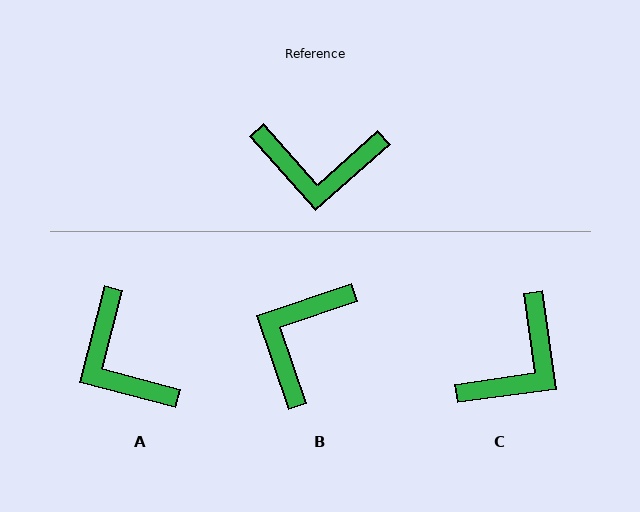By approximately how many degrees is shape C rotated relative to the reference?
Approximately 56 degrees counter-clockwise.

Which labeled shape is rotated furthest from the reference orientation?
B, about 113 degrees away.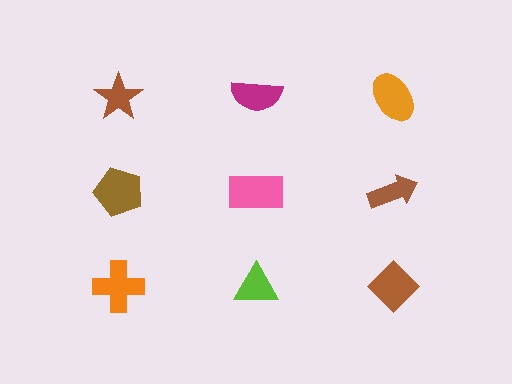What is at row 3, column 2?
A lime triangle.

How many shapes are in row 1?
3 shapes.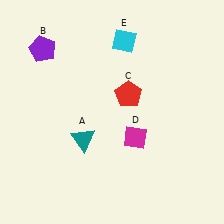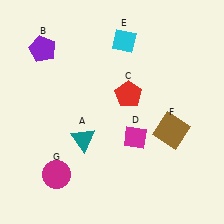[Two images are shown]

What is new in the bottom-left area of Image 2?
A magenta circle (G) was added in the bottom-left area of Image 2.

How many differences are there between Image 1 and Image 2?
There are 2 differences between the two images.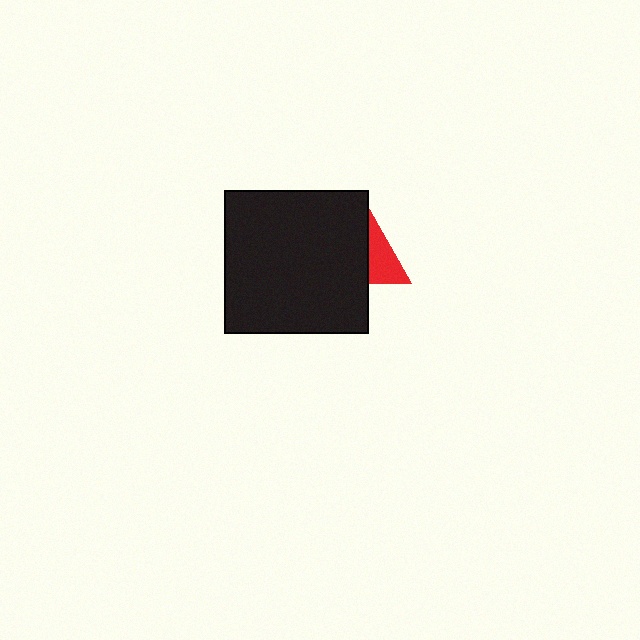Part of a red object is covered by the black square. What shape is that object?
It is a triangle.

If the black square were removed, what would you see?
You would see the complete red triangle.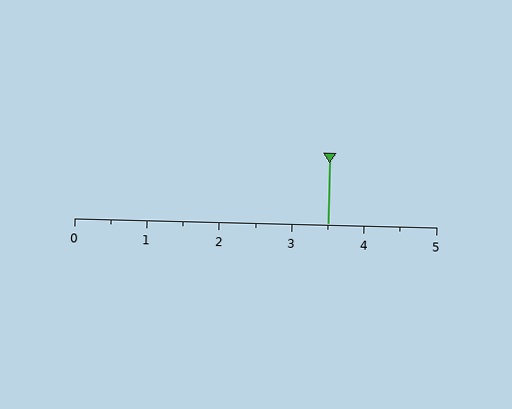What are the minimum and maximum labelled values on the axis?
The axis runs from 0 to 5.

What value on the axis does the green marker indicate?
The marker indicates approximately 3.5.